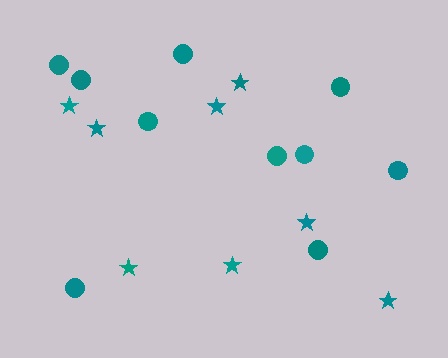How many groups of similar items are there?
There are 2 groups: one group of circles (10) and one group of stars (8).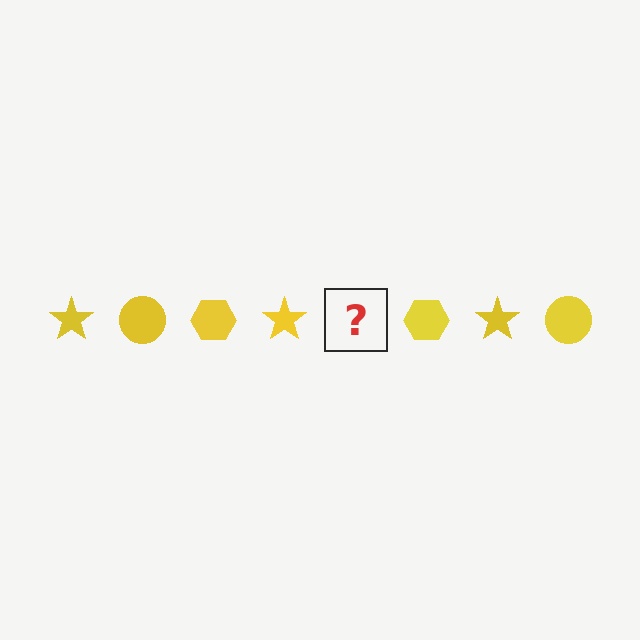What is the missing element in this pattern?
The missing element is a yellow circle.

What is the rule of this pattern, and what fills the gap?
The rule is that the pattern cycles through star, circle, hexagon shapes in yellow. The gap should be filled with a yellow circle.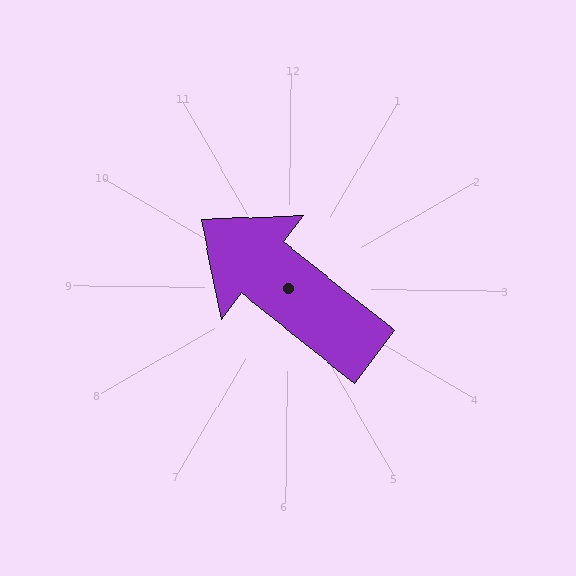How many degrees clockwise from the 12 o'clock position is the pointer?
Approximately 308 degrees.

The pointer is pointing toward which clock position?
Roughly 10 o'clock.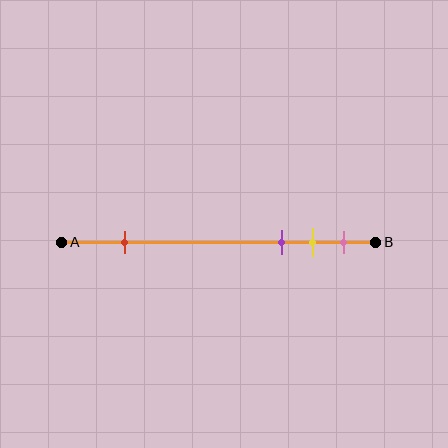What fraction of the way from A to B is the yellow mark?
The yellow mark is approximately 80% (0.8) of the way from A to B.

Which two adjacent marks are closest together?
The yellow and pink marks are the closest adjacent pair.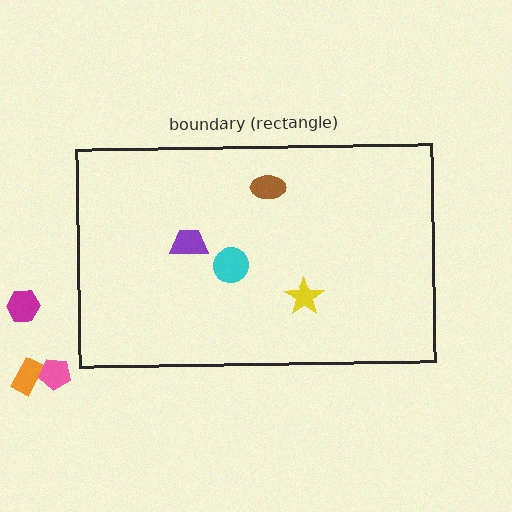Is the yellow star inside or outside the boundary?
Inside.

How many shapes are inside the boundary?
4 inside, 3 outside.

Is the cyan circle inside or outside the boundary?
Inside.